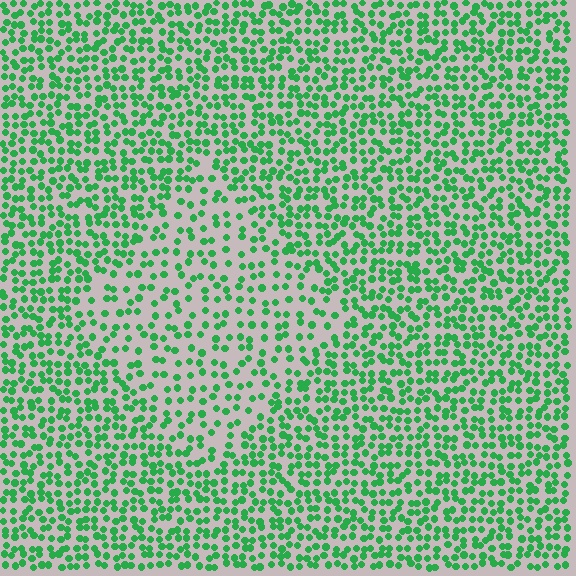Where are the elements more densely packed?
The elements are more densely packed outside the diamond boundary.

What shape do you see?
I see a diamond.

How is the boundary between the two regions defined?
The boundary is defined by a change in element density (approximately 1.8x ratio). All elements are the same color, size, and shape.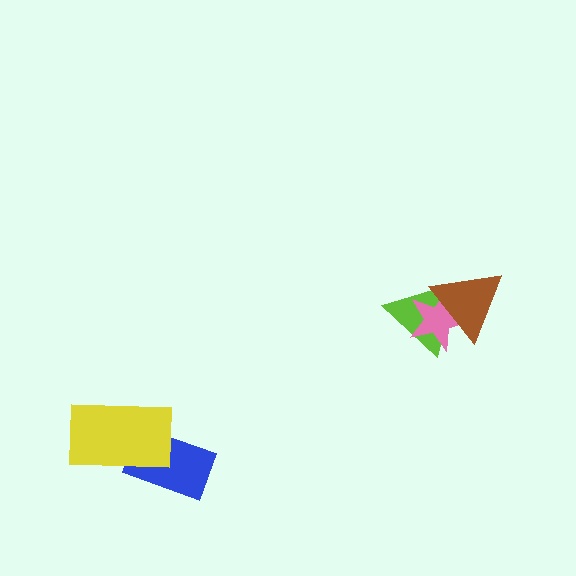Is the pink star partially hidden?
Yes, it is partially covered by another shape.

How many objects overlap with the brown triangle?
2 objects overlap with the brown triangle.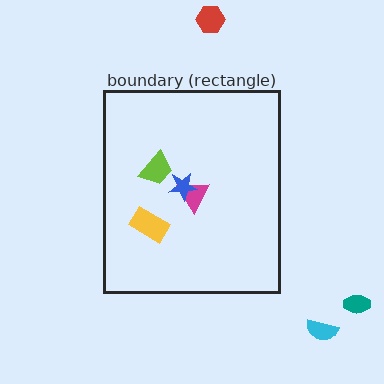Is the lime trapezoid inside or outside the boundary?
Inside.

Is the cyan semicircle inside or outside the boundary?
Outside.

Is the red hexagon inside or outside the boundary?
Outside.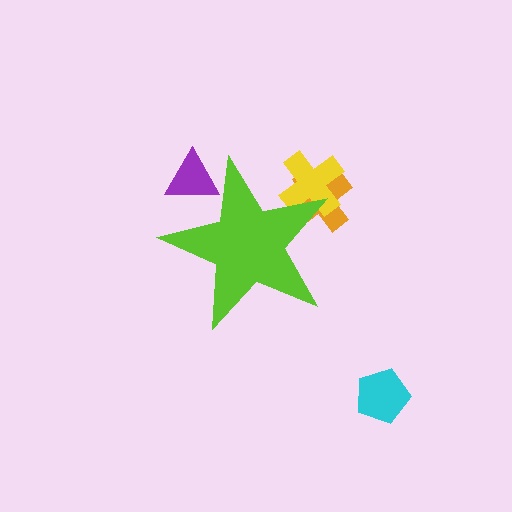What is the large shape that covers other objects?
A lime star.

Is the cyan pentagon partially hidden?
No, the cyan pentagon is fully visible.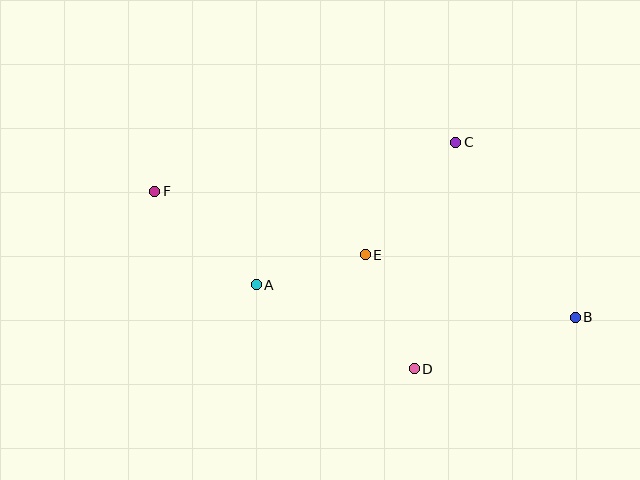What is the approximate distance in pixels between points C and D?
The distance between C and D is approximately 230 pixels.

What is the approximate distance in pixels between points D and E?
The distance between D and E is approximately 124 pixels.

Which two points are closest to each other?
Points A and E are closest to each other.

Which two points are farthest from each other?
Points B and F are farthest from each other.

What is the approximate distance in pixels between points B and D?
The distance between B and D is approximately 169 pixels.